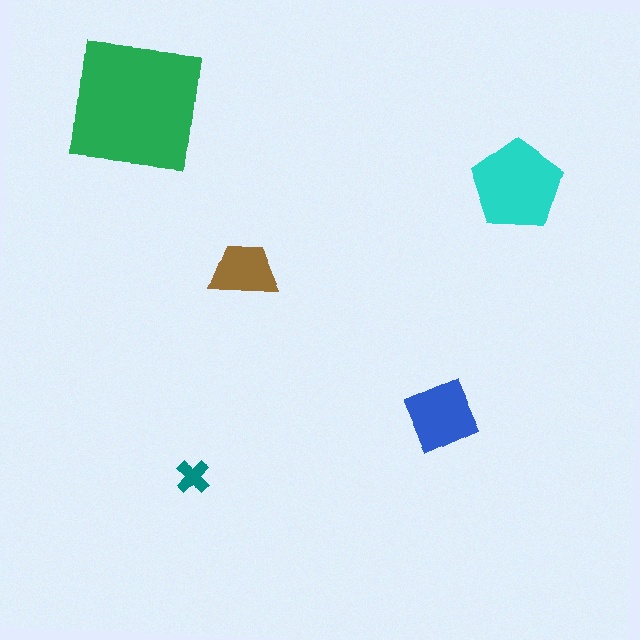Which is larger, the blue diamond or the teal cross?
The blue diamond.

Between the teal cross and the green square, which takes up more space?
The green square.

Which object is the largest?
The green square.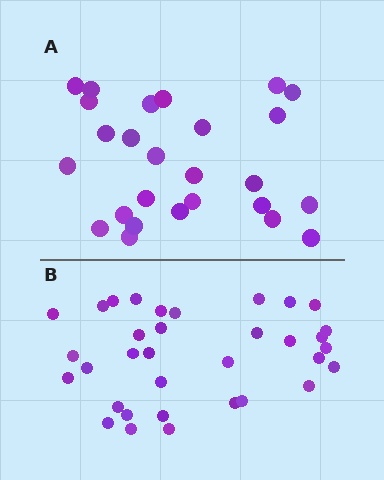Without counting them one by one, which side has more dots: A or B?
Region B (the bottom region) has more dots.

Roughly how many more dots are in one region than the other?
Region B has roughly 8 or so more dots than region A.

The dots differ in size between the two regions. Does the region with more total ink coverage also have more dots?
No. Region A has more total ink coverage because its dots are larger, but region B actually contains more individual dots. Total area can be misleading — the number of items is what matters here.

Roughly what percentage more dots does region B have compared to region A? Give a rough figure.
About 30% more.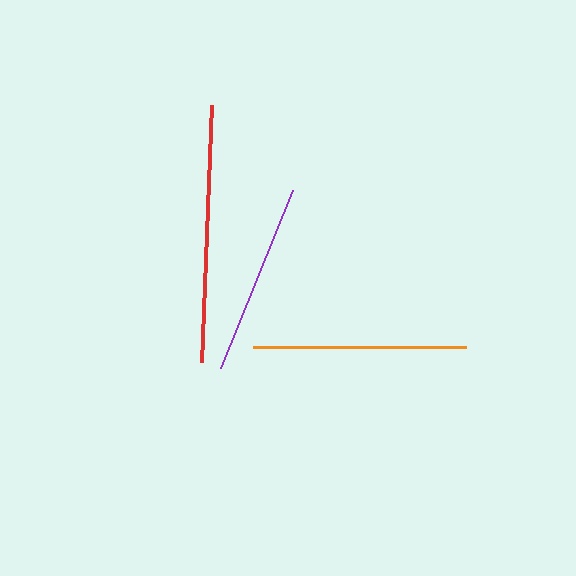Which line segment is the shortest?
The purple line is the shortest at approximately 192 pixels.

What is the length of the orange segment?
The orange segment is approximately 213 pixels long.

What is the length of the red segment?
The red segment is approximately 257 pixels long.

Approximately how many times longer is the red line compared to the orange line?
The red line is approximately 1.2 times the length of the orange line.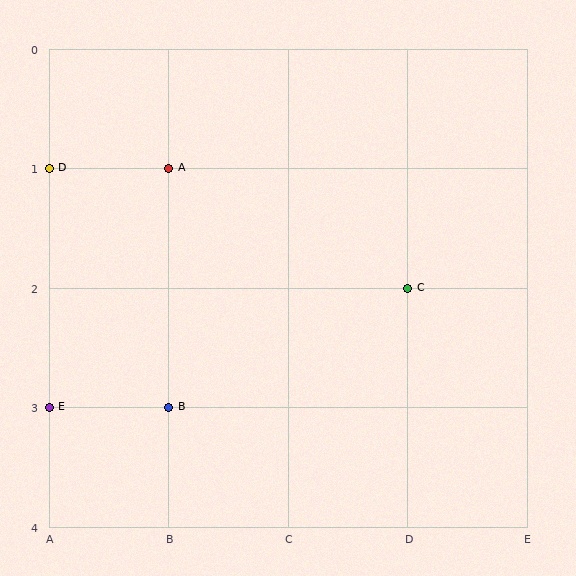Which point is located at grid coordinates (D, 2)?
Point C is at (D, 2).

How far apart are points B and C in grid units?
Points B and C are 2 columns and 1 row apart (about 2.2 grid units diagonally).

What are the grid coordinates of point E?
Point E is at grid coordinates (A, 3).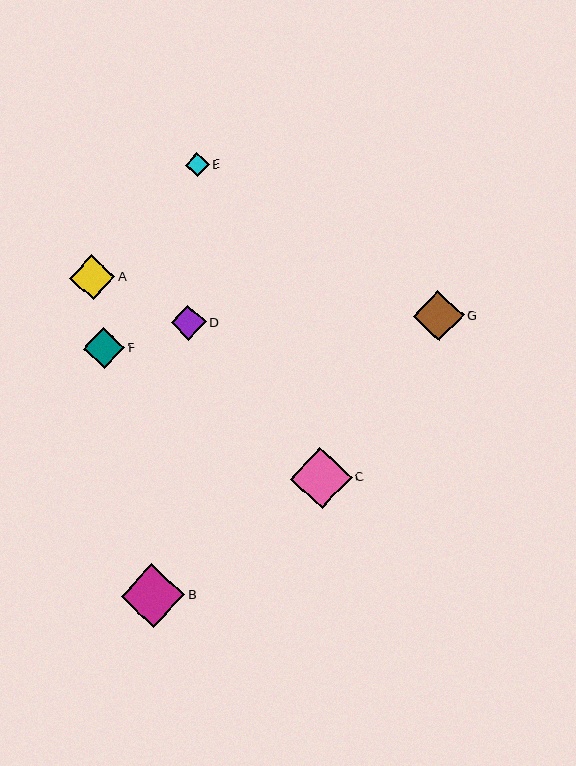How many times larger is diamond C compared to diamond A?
Diamond C is approximately 1.4 times the size of diamond A.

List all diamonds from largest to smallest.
From largest to smallest: B, C, G, A, F, D, E.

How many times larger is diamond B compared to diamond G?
Diamond B is approximately 1.3 times the size of diamond G.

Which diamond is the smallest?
Diamond E is the smallest with a size of approximately 24 pixels.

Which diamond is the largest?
Diamond B is the largest with a size of approximately 64 pixels.